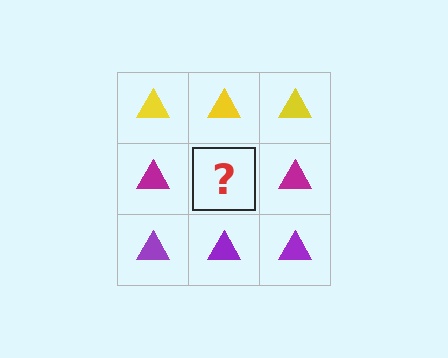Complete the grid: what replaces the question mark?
The question mark should be replaced with a magenta triangle.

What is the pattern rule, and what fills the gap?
The rule is that each row has a consistent color. The gap should be filled with a magenta triangle.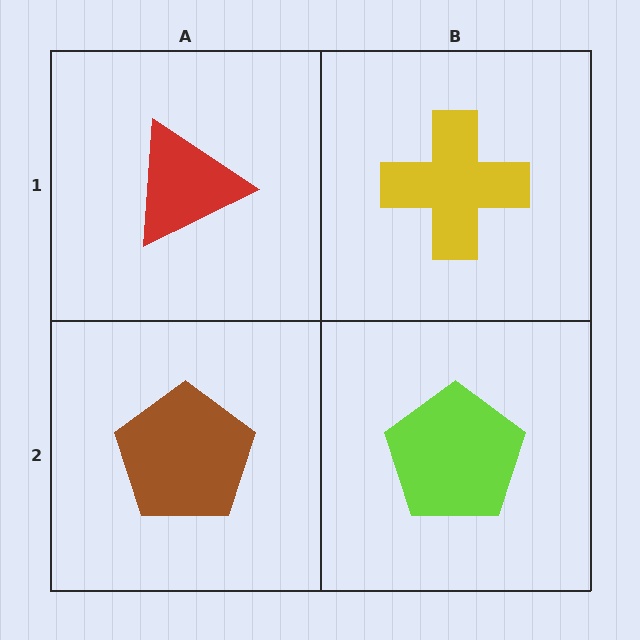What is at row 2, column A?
A brown pentagon.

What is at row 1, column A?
A red triangle.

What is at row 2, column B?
A lime pentagon.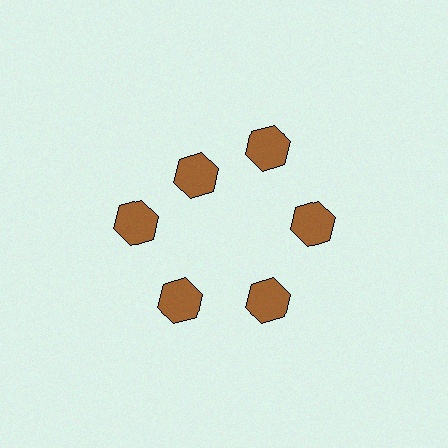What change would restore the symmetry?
The symmetry would be restored by moving it outward, back onto the ring so that all 6 hexagons sit at equal angles and equal distance from the center.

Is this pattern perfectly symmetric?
No. The 6 brown hexagons are arranged in a ring, but one element near the 11 o'clock position is pulled inward toward the center, breaking the 6-fold rotational symmetry.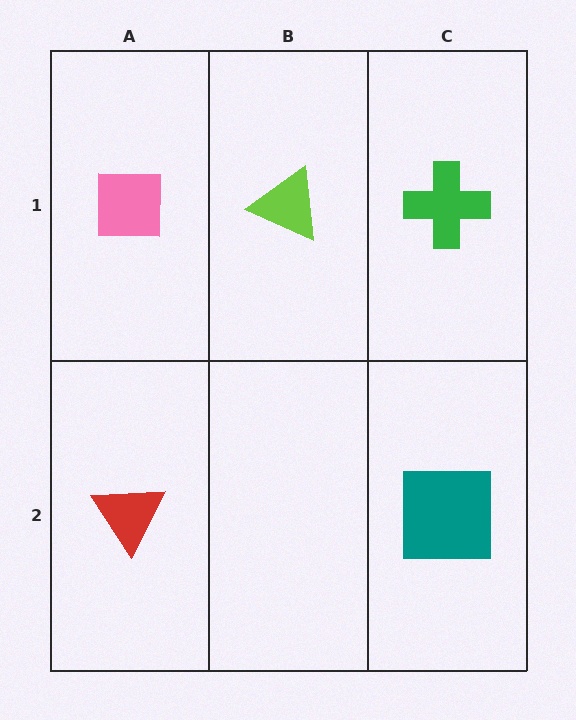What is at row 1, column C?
A green cross.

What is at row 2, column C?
A teal square.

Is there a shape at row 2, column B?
No, that cell is empty.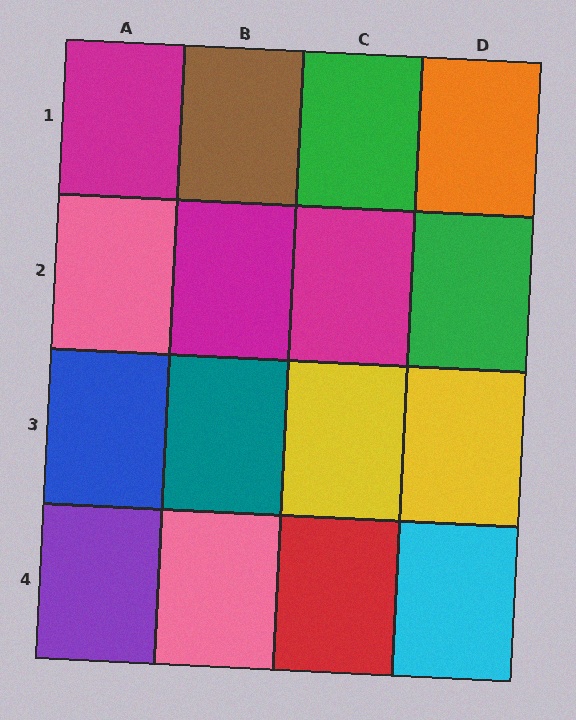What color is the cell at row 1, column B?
Brown.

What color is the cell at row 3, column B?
Teal.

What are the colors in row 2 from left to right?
Pink, magenta, magenta, green.